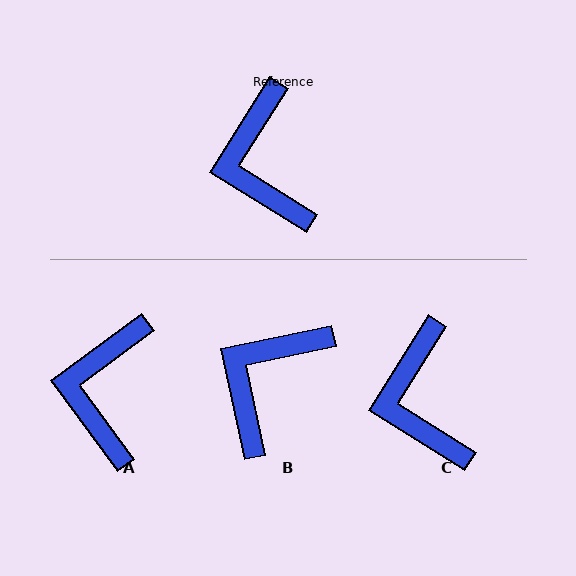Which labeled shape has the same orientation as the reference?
C.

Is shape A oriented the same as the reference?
No, it is off by about 22 degrees.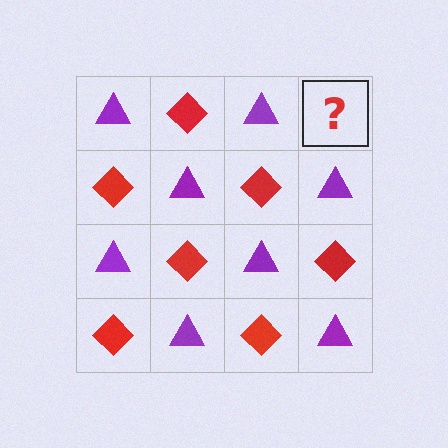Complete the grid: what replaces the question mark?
The question mark should be replaced with a red diamond.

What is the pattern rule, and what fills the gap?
The rule is that it alternates purple triangle and red diamond in a checkerboard pattern. The gap should be filled with a red diamond.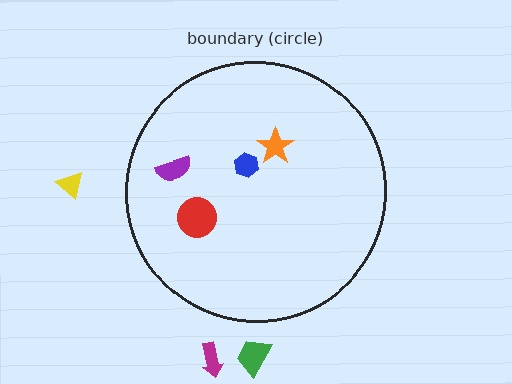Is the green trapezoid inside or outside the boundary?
Outside.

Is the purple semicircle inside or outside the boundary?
Inside.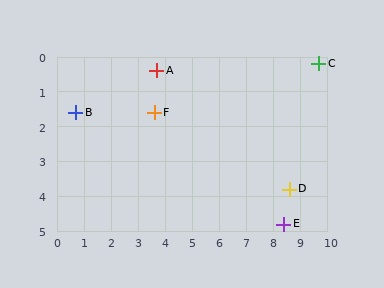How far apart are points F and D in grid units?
Points F and D are about 5.5 grid units apart.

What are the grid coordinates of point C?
Point C is at approximately (9.7, 0.2).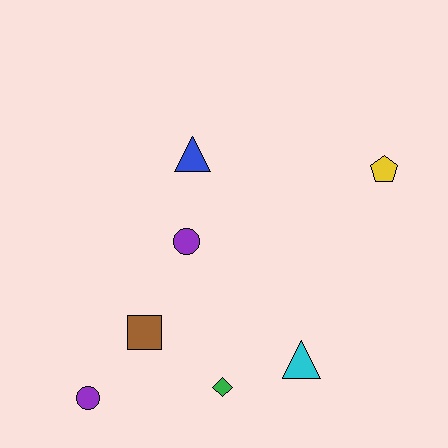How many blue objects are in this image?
There is 1 blue object.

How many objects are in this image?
There are 7 objects.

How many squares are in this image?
There is 1 square.